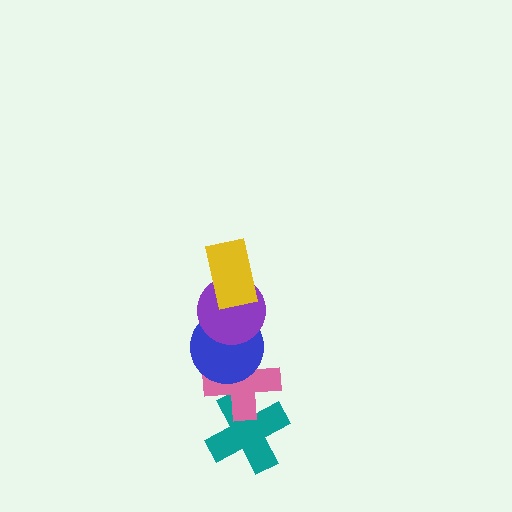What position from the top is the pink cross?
The pink cross is 4th from the top.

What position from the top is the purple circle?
The purple circle is 2nd from the top.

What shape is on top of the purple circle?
The yellow rectangle is on top of the purple circle.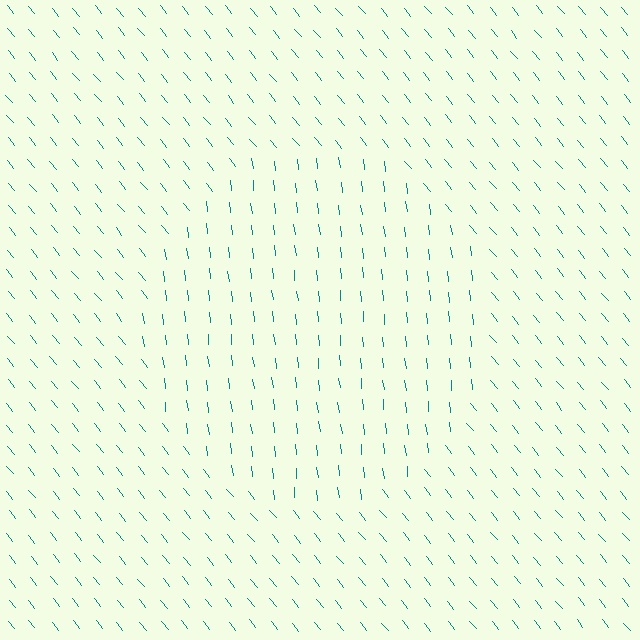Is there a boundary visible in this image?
Yes, there is a texture boundary formed by a change in line orientation.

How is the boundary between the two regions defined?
The boundary is defined purely by a change in line orientation (approximately 32 degrees difference). All lines are the same color and thickness.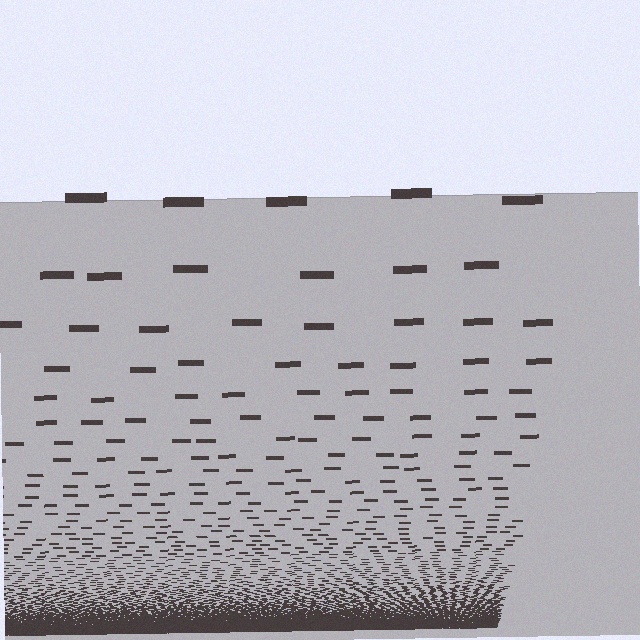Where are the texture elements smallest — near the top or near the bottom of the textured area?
Near the bottom.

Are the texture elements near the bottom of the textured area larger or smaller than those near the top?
Smaller. The gradient is inverted — elements near the bottom are smaller and denser.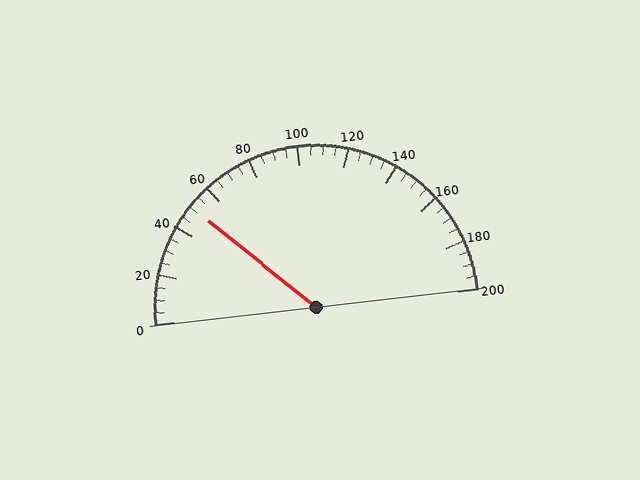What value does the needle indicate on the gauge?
The needle indicates approximately 50.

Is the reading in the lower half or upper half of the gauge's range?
The reading is in the lower half of the range (0 to 200).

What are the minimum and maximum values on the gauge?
The gauge ranges from 0 to 200.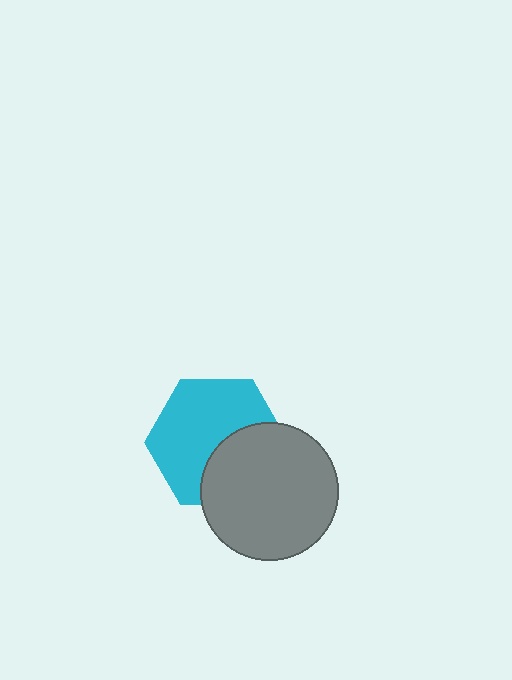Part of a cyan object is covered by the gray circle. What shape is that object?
It is a hexagon.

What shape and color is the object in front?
The object in front is a gray circle.